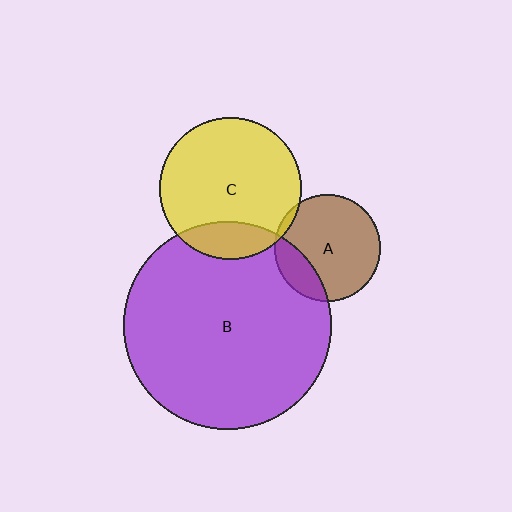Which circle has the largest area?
Circle B (purple).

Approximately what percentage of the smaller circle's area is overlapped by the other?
Approximately 5%.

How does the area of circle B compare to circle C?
Approximately 2.1 times.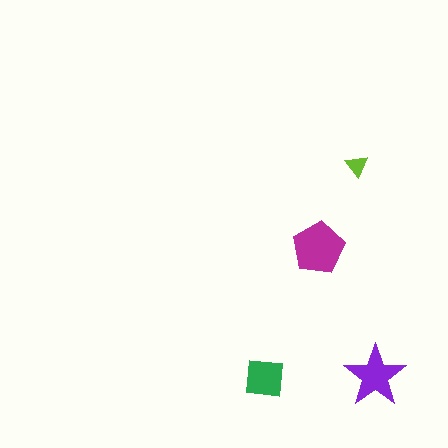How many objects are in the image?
There are 4 objects in the image.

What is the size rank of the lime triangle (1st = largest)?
4th.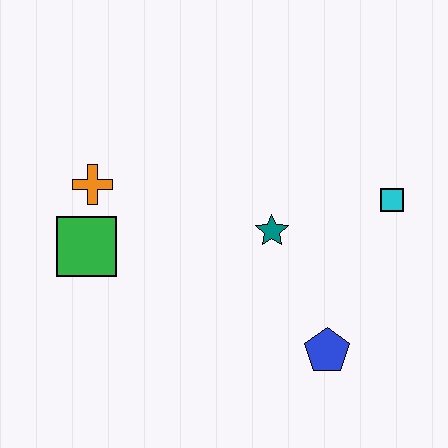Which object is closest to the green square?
The orange cross is closest to the green square.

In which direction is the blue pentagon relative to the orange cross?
The blue pentagon is to the right of the orange cross.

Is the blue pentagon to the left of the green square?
No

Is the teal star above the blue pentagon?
Yes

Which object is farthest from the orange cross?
The cyan square is farthest from the orange cross.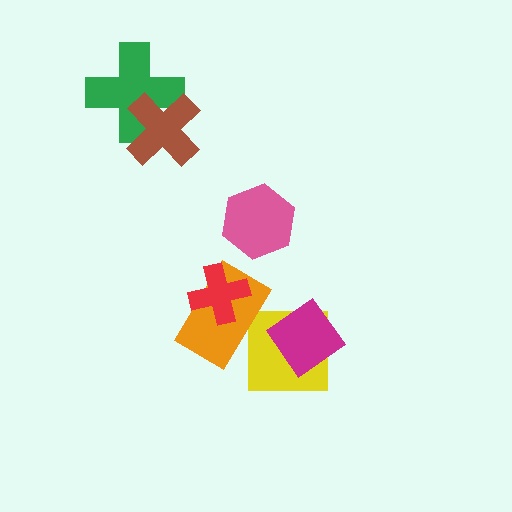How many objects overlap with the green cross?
1 object overlaps with the green cross.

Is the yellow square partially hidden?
Yes, it is partially covered by another shape.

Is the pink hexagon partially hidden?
No, no other shape covers it.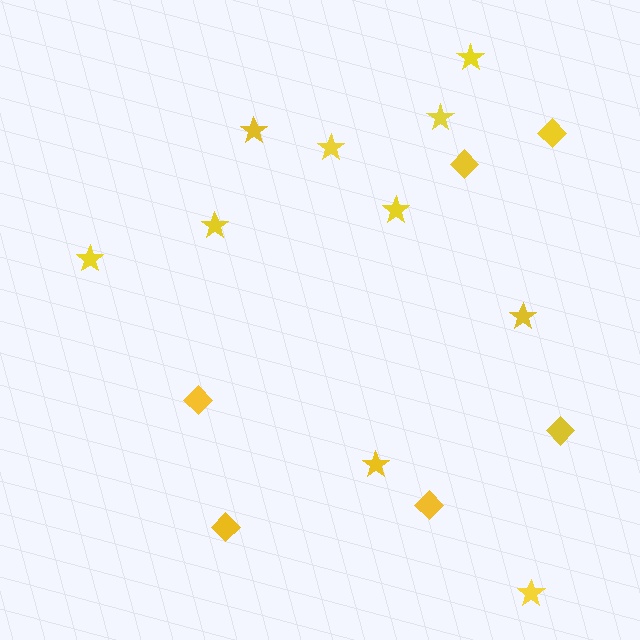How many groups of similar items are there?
There are 2 groups: one group of diamonds (6) and one group of stars (10).